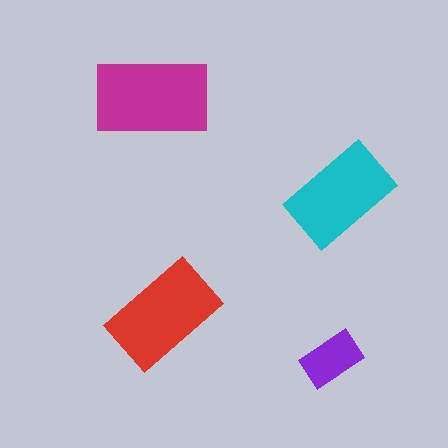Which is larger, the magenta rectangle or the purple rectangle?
The magenta one.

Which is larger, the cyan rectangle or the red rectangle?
The red one.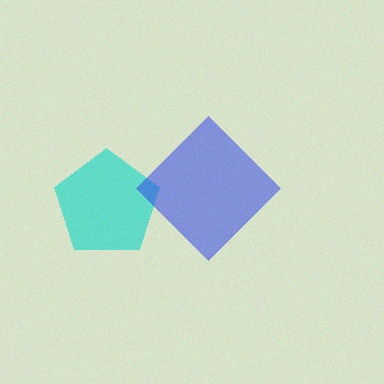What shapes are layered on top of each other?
The layered shapes are: a cyan pentagon, a blue diamond.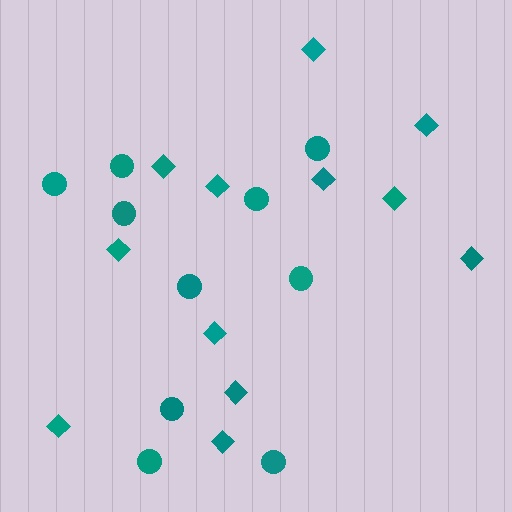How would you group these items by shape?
There are 2 groups: one group of circles (10) and one group of diamonds (12).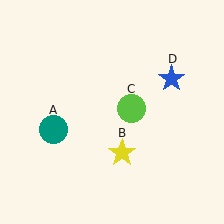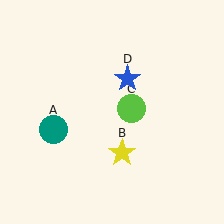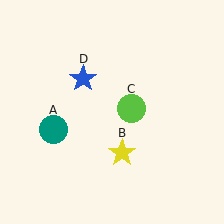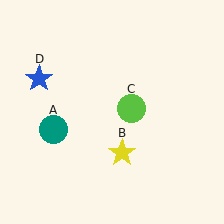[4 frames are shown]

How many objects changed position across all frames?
1 object changed position: blue star (object D).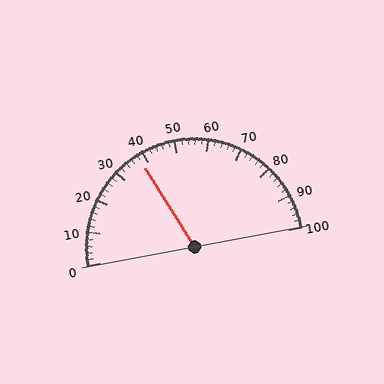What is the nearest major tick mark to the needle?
The nearest major tick mark is 40.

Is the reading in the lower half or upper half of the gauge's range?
The reading is in the lower half of the range (0 to 100).